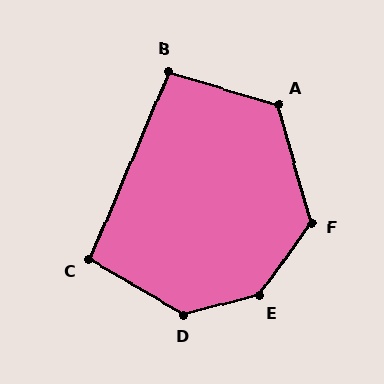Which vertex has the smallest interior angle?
B, at approximately 96 degrees.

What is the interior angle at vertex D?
Approximately 135 degrees (obtuse).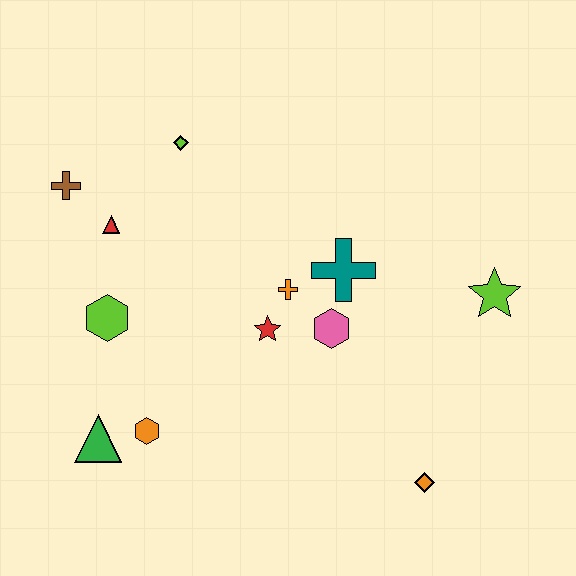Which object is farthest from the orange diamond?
The brown cross is farthest from the orange diamond.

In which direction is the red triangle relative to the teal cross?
The red triangle is to the left of the teal cross.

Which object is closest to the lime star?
The teal cross is closest to the lime star.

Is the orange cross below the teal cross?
Yes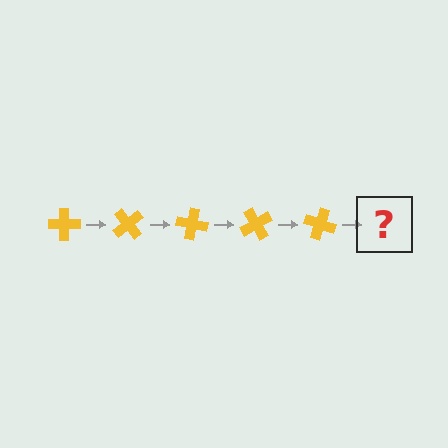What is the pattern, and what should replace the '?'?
The pattern is that the cross rotates 50 degrees each step. The '?' should be a yellow cross rotated 250 degrees.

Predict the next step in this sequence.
The next step is a yellow cross rotated 250 degrees.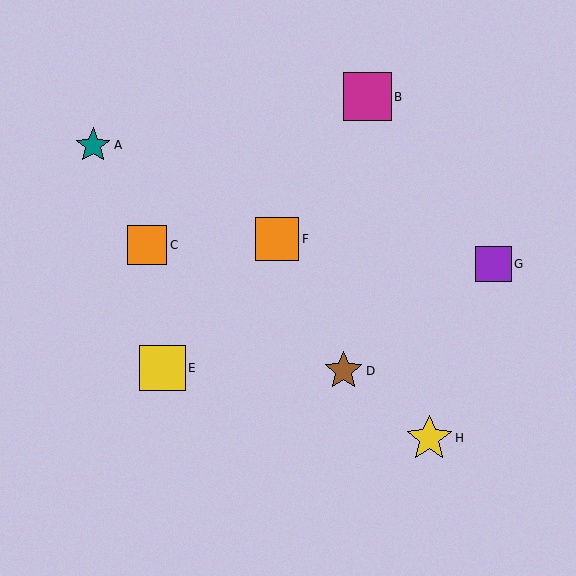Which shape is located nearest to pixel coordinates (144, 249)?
The orange square (labeled C) at (147, 245) is nearest to that location.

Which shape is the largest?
The magenta square (labeled B) is the largest.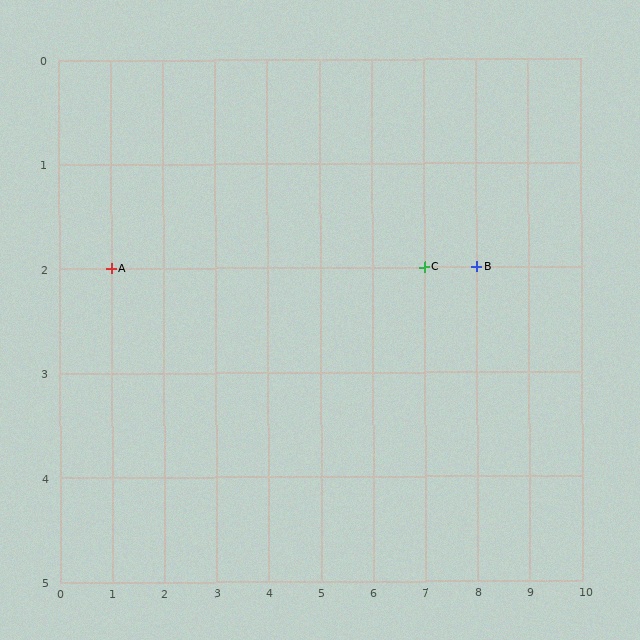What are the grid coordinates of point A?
Point A is at grid coordinates (1, 2).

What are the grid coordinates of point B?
Point B is at grid coordinates (8, 2).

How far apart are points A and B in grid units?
Points A and B are 7 columns apart.